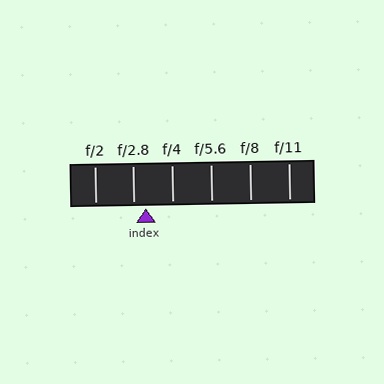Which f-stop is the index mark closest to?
The index mark is closest to f/2.8.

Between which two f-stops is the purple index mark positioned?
The index mark is between f/2.8 and f/4.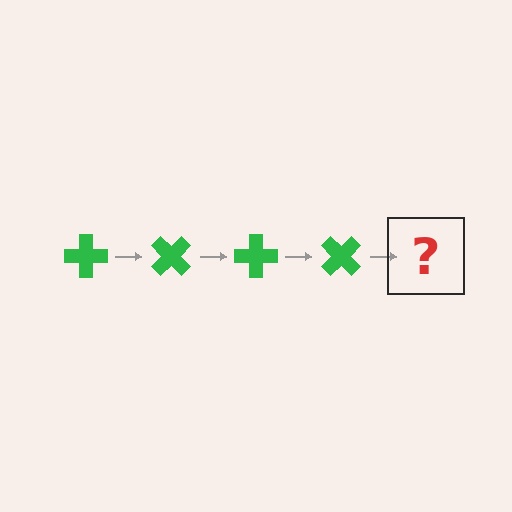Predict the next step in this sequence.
The next step is a green cross rotated 180 degrees.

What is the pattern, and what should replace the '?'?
The pattern is that the cross rotates 45 degrees each step. The '?' should be a green cross rotated 180 degrees.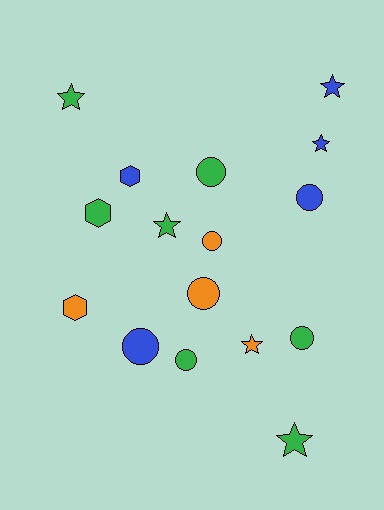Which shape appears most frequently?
Circle, with 7 objects.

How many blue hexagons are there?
There is 1 blue hexagon.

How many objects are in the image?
There are 16 objects.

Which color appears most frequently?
Green, with 7 objects.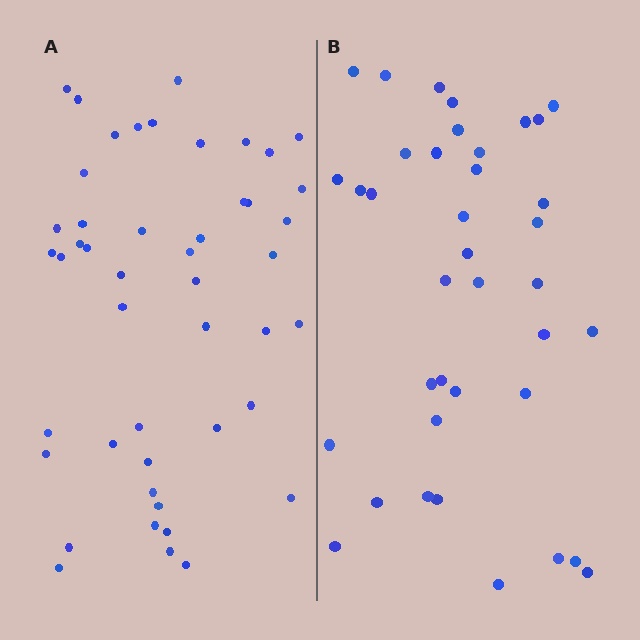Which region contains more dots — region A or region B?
Region A (the left region) has more dots.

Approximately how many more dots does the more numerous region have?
Region A has roughly 8 or so more dots than region B.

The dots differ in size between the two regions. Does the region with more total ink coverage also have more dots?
No. Region B has more total ink coverage because its dots are larger, but region A actually contains more individual dots. Total area can be misleading — the number of items is what matters here.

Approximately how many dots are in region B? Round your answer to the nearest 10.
About 40 dots. (The exact count is 38, which rounds to 40.)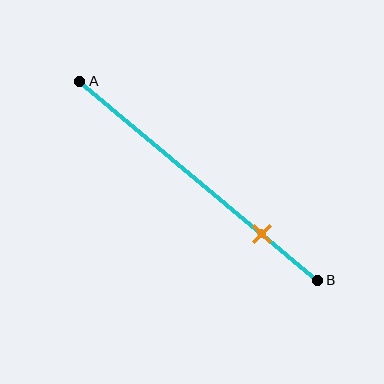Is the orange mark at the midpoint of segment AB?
No, the mark is at about 75% from A, not at the 50% midpoint.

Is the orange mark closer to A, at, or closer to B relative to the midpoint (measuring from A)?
The orange mark is closer to point B than the midpoint of segment AB.